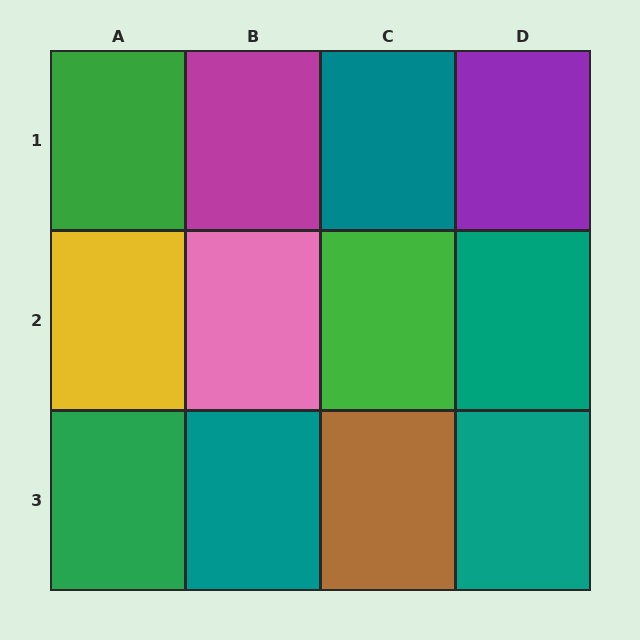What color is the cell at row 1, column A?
Green.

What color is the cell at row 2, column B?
Pink.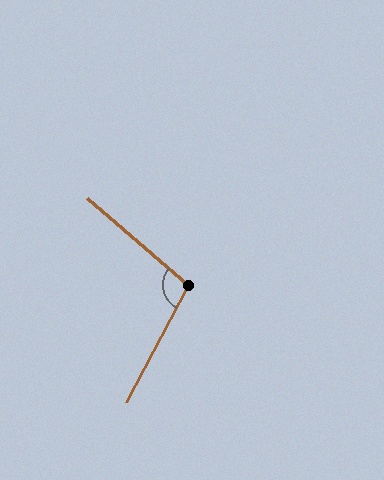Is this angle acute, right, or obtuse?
It is obtuse.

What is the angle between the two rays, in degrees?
Approximately 102 degrees.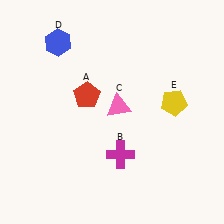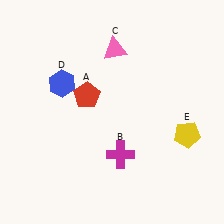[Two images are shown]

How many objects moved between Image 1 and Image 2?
3 objects moved between the two images.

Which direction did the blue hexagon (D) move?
The blue hexagon (D) moved down.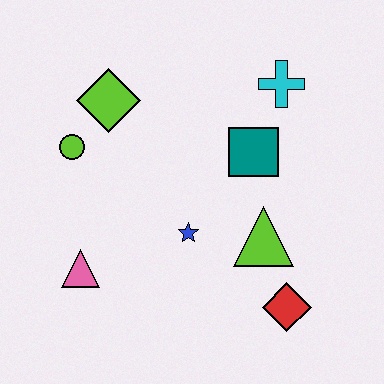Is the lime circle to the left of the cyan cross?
Yes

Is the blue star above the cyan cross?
No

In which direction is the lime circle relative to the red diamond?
The lime circle is to the left of the red diamond.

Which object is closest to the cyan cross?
The teal square is closest to the cyan cross.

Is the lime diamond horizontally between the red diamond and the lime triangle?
No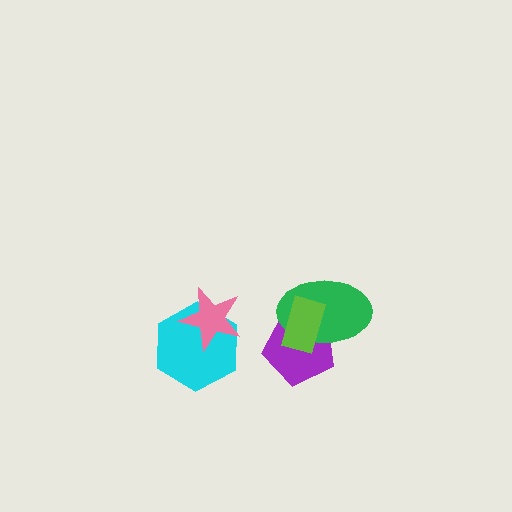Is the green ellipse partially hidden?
Yes, it is partially covered by another shape.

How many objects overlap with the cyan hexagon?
1 object overlaps with the cyan hexagon.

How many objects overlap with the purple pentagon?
2 objects overlap with the purple pentagon.